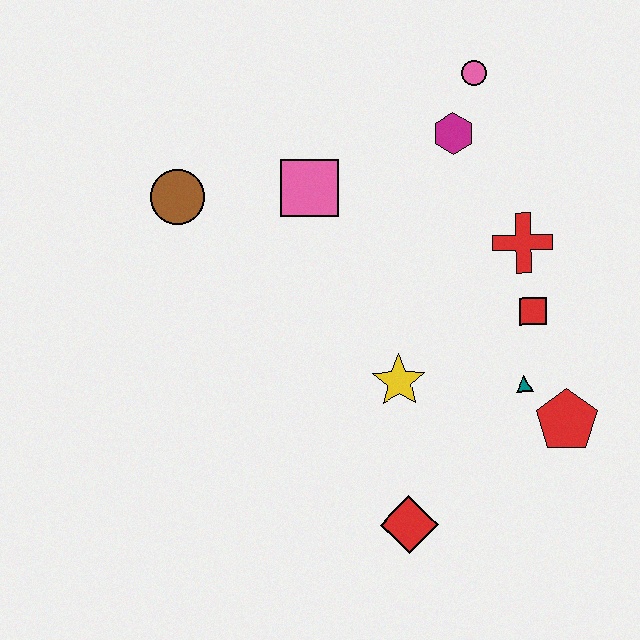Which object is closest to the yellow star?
The teal triangle is closest to the yellow star.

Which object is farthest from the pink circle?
The red diamond is farthest from the pink circle.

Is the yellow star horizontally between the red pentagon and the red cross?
No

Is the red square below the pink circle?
Yes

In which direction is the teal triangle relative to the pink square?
The teal triangle is to the right of the pink square.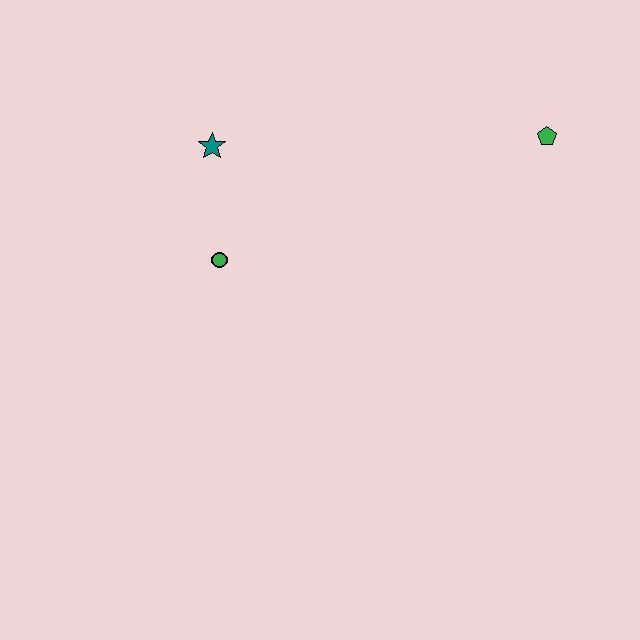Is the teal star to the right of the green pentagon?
No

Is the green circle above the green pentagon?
No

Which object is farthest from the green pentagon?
The green circle is farthest from the green pentagon.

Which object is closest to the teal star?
The green circle is closest to the teal star.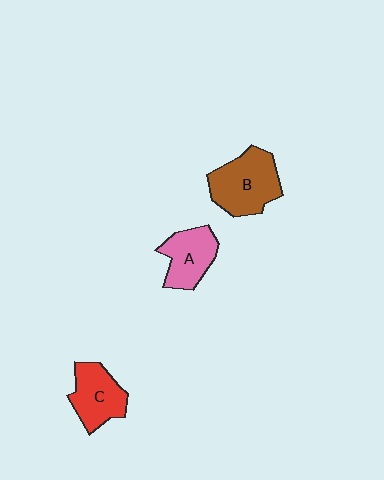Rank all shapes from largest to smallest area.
From largest to smallest: B (brown), C (red), A (pink).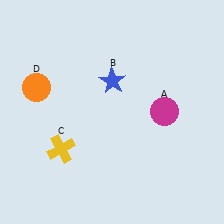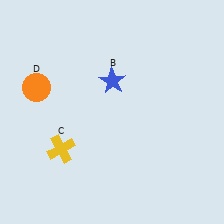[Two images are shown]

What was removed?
The magenta circle (A) was removed in Image 2.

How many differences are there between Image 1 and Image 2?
There is 1 difference between the two images.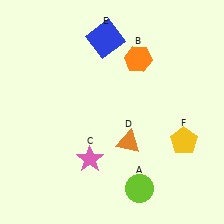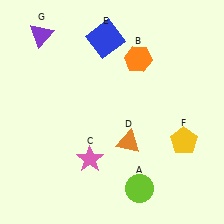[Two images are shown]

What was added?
A purple triangle (G) was added in Image 2.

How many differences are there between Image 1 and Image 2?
There is 1 difference between the two images.